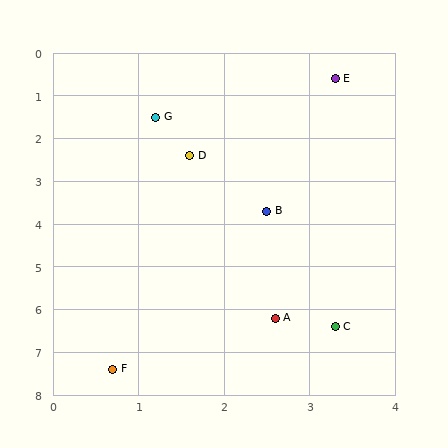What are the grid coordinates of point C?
Point C is at approximately (3.3, 6.4).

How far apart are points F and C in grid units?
Points F and C are about 2.8 grid units apart.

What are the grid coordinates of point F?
Point F is at approximately (0.7, 7.4).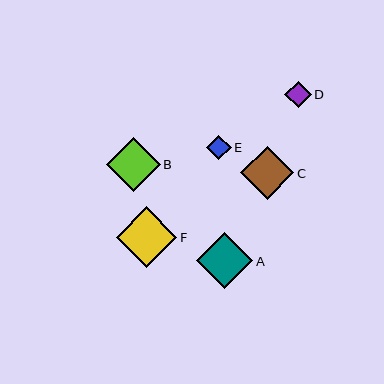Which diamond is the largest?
Diamond F is the largest with a size of approximately 60 pixels.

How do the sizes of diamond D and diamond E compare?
Diamond D and diamond E are approximately the same size.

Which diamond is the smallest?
Diamond E is the smallest with a size of approximately 24 pixels.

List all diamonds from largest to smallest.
From largest to smallest: F, A, B, C, D, E.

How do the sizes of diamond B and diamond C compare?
Diamond B and diamond C are approximately the same size.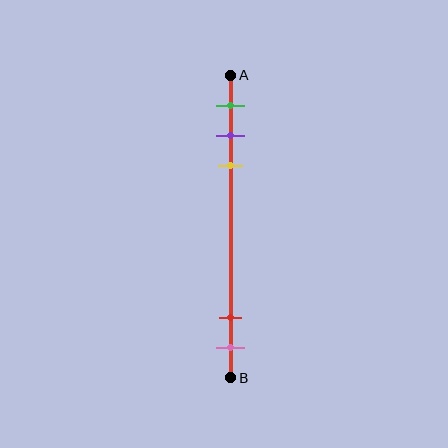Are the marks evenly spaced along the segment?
No, the marks are not evenly spaced.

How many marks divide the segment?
There are 5 marks dividing the segment.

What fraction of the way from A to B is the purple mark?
The purple mark is approximately 20% (0.2) of the way from A to B.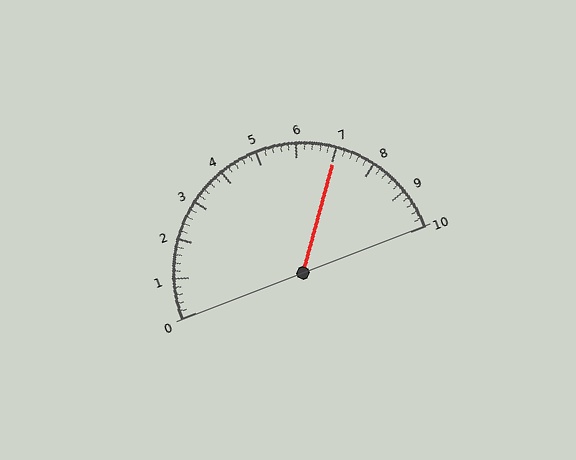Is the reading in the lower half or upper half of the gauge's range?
The reading is in the upper half of the range (0 to 10).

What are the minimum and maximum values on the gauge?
The gauge ranges from 0 to 10.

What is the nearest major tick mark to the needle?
The nearest major tick mark is 7.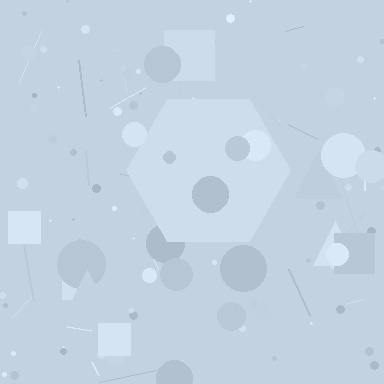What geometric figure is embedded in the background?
A hexagon is embedded in the background.